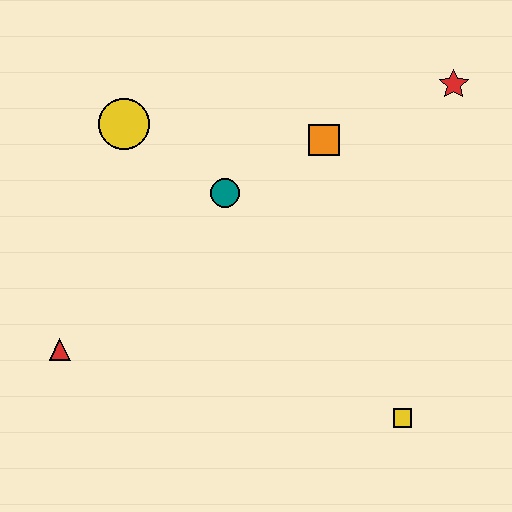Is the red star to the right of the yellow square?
Yes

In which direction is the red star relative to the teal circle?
The red star is to the right of the teal circle.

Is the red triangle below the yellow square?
No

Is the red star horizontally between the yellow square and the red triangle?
No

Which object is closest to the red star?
The orange square is closest to the red star.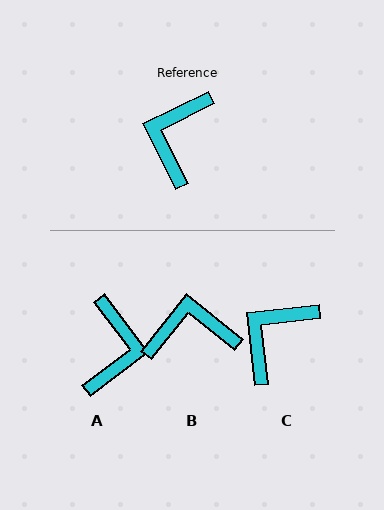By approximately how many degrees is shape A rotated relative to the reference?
Approximately 169 degrees clockwise.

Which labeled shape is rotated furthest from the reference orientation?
A, about 169 degrees away.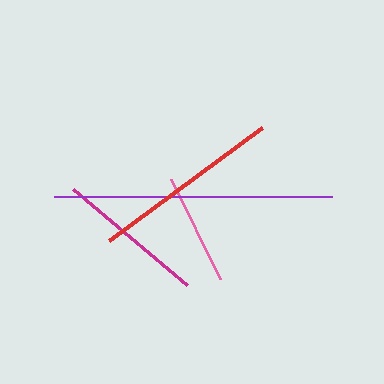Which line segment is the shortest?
The pink line is the shortest at approximately 111 pixels.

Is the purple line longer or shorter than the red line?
The purple line is longer than the red line.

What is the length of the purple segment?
The purple segment is approximately 278 pixels long.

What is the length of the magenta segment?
The magenta segment is approximately 149 pixels long.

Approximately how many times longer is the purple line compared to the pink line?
The purple line is approximately 2.5 times the length of the pink line.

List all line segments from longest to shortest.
From longest to shortest: purple, red, magenta, pink.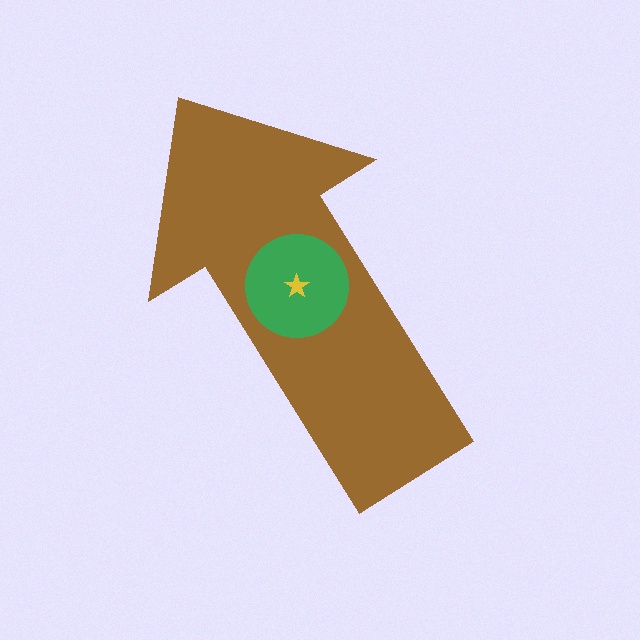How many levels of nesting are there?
3.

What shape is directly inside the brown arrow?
The green circle.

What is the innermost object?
The yellow star.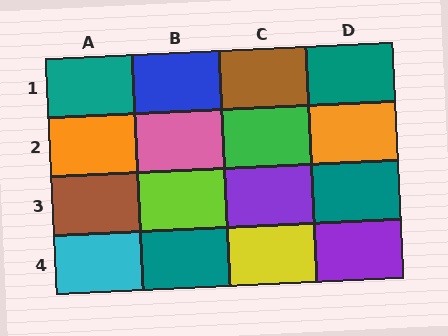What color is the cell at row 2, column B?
Pink.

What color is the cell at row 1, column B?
Blue.